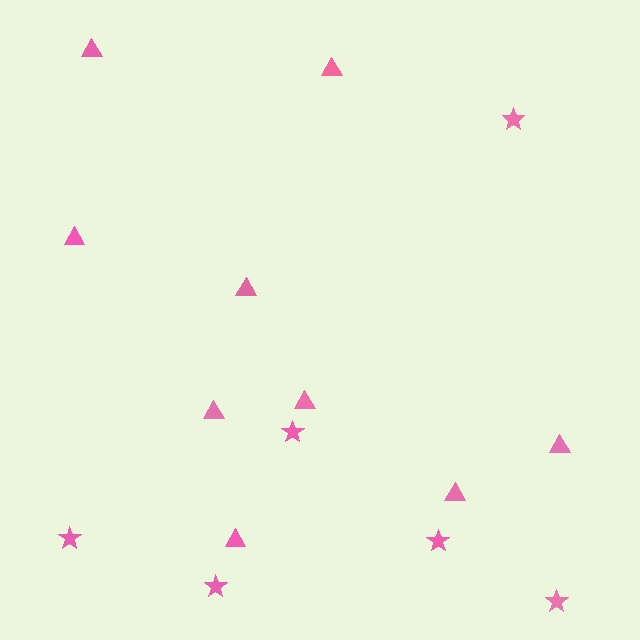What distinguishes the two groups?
There are 2 groups: one group of stars (6) and one group of triangles (9).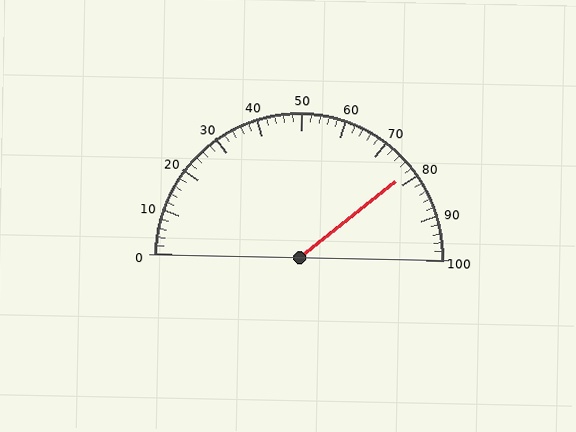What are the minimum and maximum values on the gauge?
The gauge ranges from 0 to 100.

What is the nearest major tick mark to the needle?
The nearest major tick mark is 80.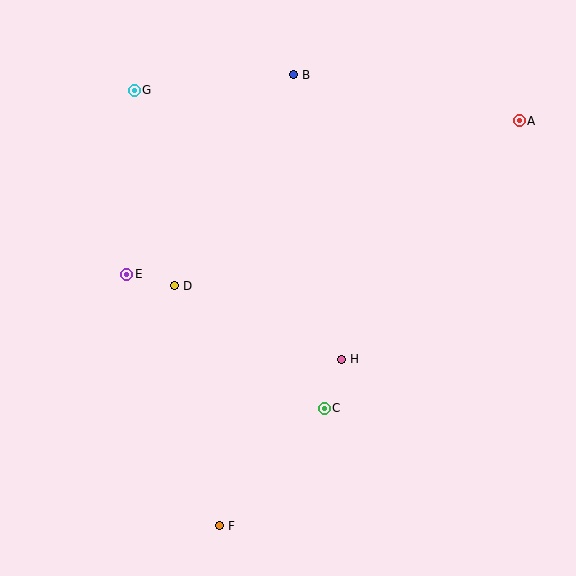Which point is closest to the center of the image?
Point H at (342, 359) is closest to the center.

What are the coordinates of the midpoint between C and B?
The midpoint between C and B is at (309, 242).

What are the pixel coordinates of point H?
Point H is at (342, 359).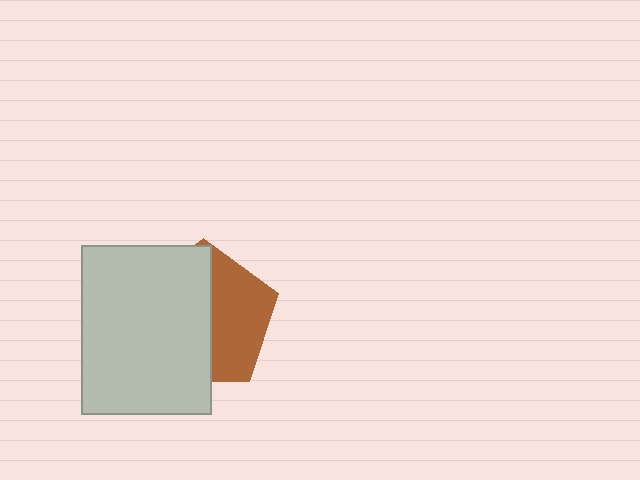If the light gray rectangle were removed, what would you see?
You would see the complete brown pentagon.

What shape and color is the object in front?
The object in front is a light gray rectangle.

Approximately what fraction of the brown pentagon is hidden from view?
Roughly 57% of the brown pentagon is hidden behind the light gray rectangle.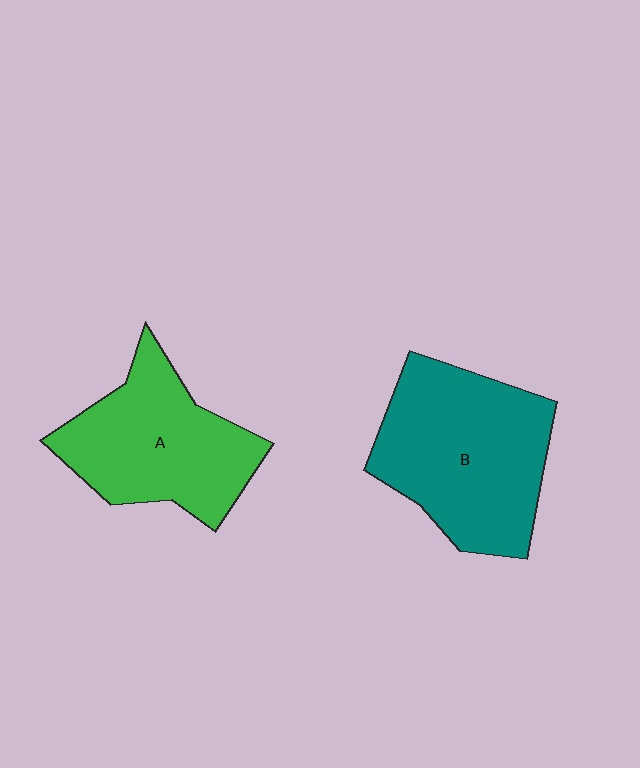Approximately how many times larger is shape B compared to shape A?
Approximately 1.2 times.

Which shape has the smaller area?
Shape A (green).